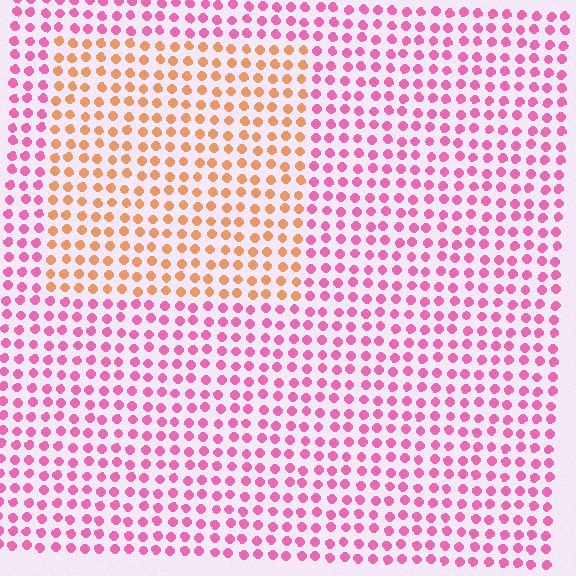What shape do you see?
I see a rectangle.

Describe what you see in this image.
The image is filled with small pink elements in a uniform arrangement. A rectangle-shaped region is visible where the elements are tinted to a slightly different hue, forming a subtle color boundary.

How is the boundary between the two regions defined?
The boundary is defined purely by a slight shift in hue (about 58 degrees). Spacing, size, and orientation are identical on both sides.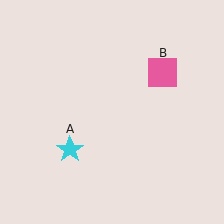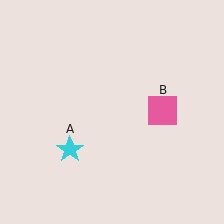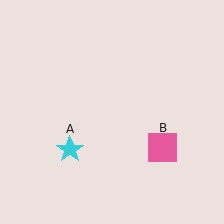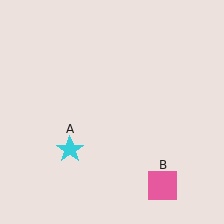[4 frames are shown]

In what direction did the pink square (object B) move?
The pink square (object B) moved down.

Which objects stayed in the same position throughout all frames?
Cyan star (object A) remained stationary.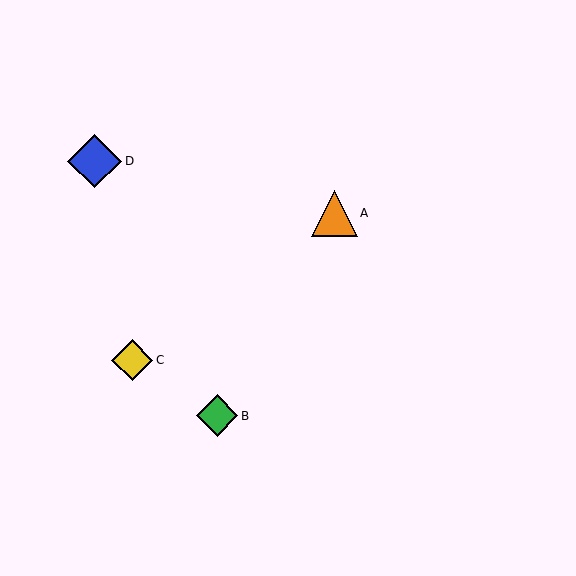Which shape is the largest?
The blue diamond (labeled D) is the largest.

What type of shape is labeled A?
Shape A is an orange triangle.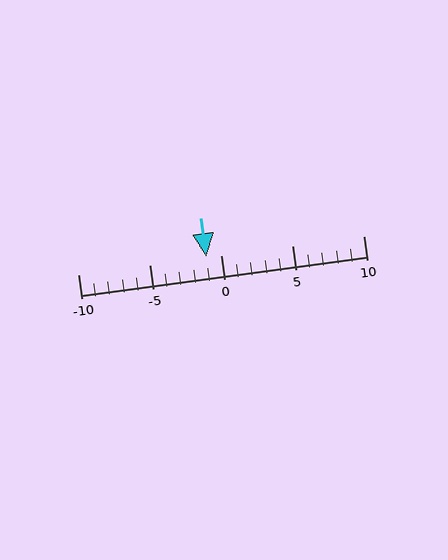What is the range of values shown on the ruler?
The ruler shows values from -10 to 10.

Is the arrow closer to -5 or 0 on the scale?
The arrow is closer to 0.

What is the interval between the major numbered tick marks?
The major tick marks are spaced 5 units apart.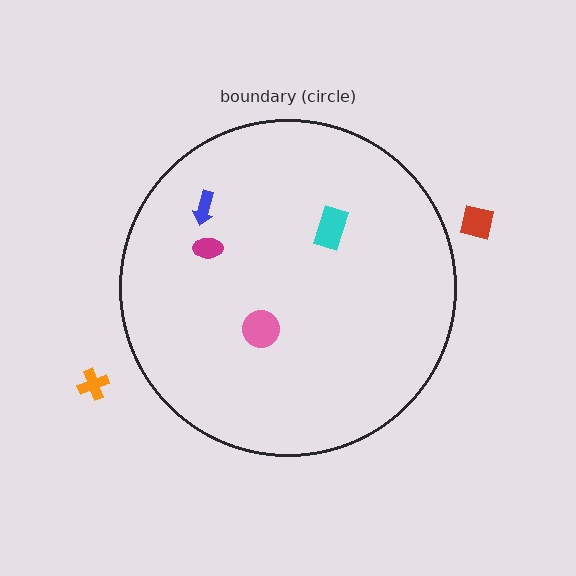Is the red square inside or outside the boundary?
Outside.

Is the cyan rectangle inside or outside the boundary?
Inside.